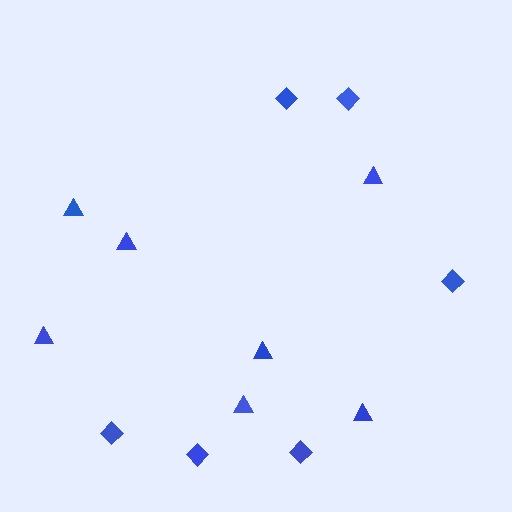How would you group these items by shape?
There are 2 groups: one group of diamonds (6) and one group of triangles (7).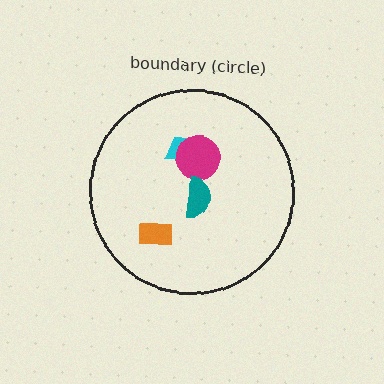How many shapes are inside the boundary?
4 inside, 0 outside.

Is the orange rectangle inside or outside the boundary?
Inside.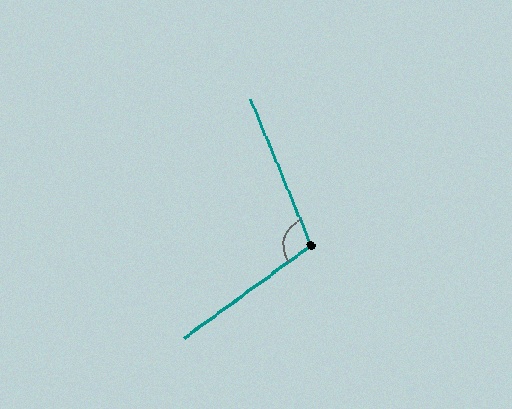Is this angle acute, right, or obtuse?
It is obtuse.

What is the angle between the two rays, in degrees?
Approximately 104 degrees.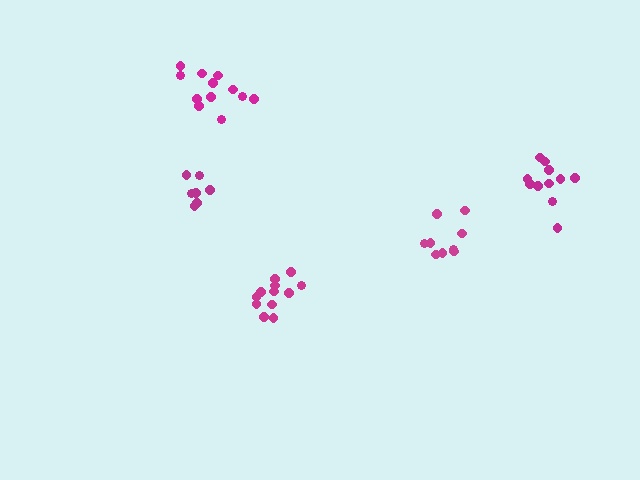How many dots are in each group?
Group 1: 9 dots, Group 2: 12 dots, Group 3: 7 dots, Group 4: 11 dots, Group 5: 12 dots (51 total).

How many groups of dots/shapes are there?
There are 5 groups.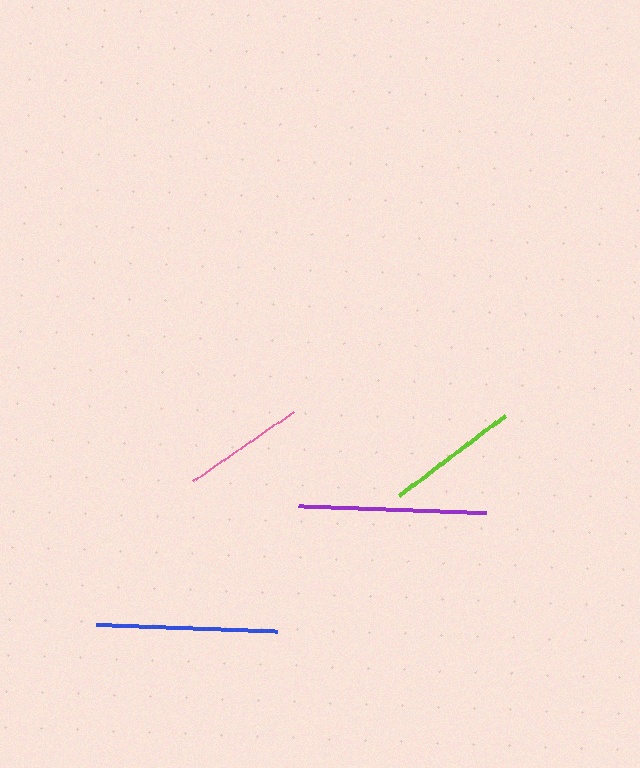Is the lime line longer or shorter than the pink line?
The lime line is longer than the pink line.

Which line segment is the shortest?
The pink line is the shortest at approximately 122 pixels.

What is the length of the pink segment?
The pink segment is approximately 122 pixels long.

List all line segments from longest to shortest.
From longest to shortest: purple, blue, lime, pink.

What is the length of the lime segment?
The lime segment is approximately 133 pixels long.